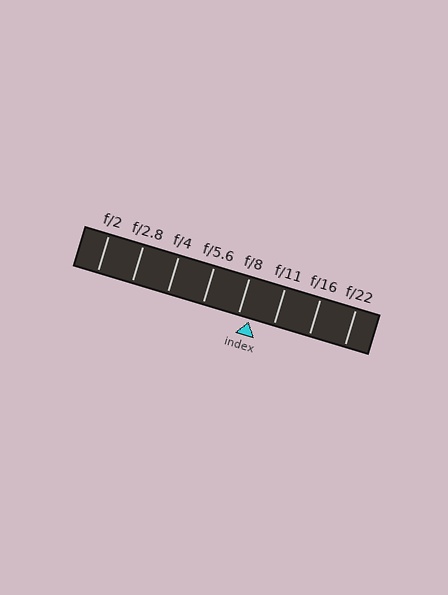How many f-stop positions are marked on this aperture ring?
There are 8 f-stop positions marked.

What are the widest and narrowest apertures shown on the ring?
The widest aperture shown is f/2 and the narrowest is f/22.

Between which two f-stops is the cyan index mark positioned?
The index mark is between f/8 and f/11.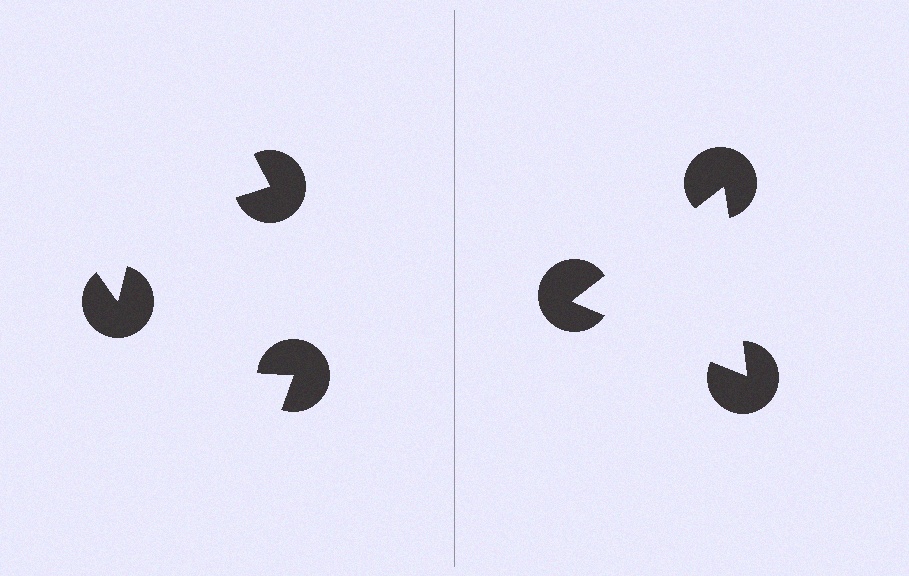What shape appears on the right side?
An illusory triangle.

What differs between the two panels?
The pac-man discs are positioned identically on both sides; only the wedge orientations differ. On the right they align to a triangle; on the left they are misaligned.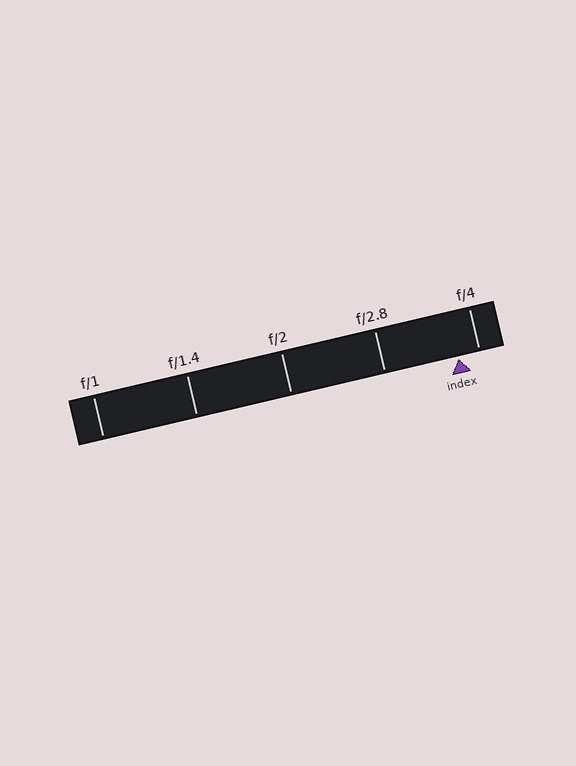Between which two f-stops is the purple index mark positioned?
The index mark is between f/2.8 and f/4.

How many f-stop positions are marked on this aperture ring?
There are 5 f-stop positions marked.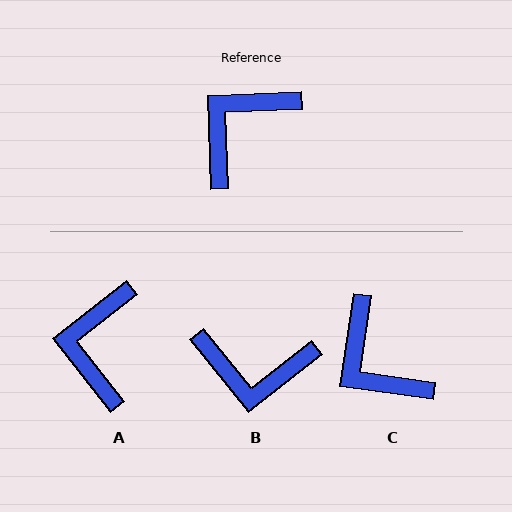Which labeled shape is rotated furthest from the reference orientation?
B, about 127 degrees away.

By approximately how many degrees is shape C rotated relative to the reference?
Approximately 80 degrees counter-clockwise.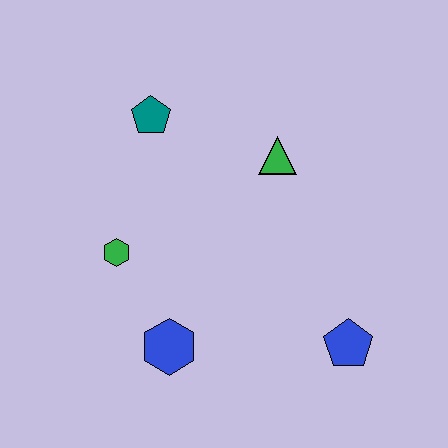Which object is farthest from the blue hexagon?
The teal pentagon is farthest from the blue hexagon.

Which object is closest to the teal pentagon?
The green triangle is closest to the teal pentagon.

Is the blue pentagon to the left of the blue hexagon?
No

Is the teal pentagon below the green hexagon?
No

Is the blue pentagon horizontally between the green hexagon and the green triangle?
No